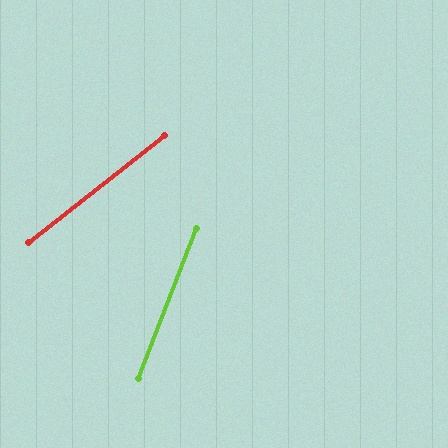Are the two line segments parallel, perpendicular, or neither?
Neither parallel nor perpendicular — they differ by about 31°.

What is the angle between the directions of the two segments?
Approximately 31 degrees.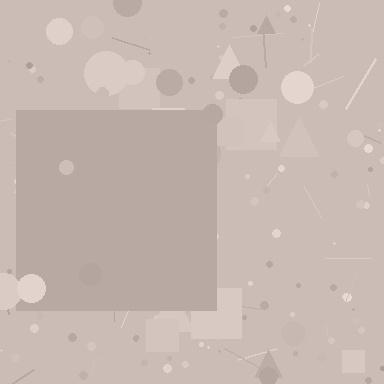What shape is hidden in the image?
A square is hidden in the image.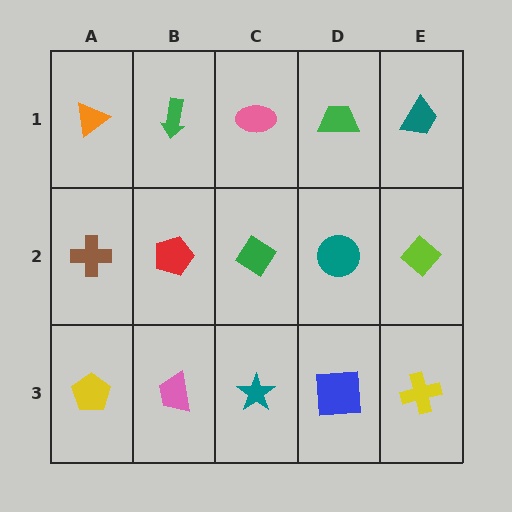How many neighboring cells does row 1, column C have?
3.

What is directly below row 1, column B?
A red pentagon.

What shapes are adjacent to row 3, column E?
A lime diamond (row 2, column E), a blue square (row 3, column D).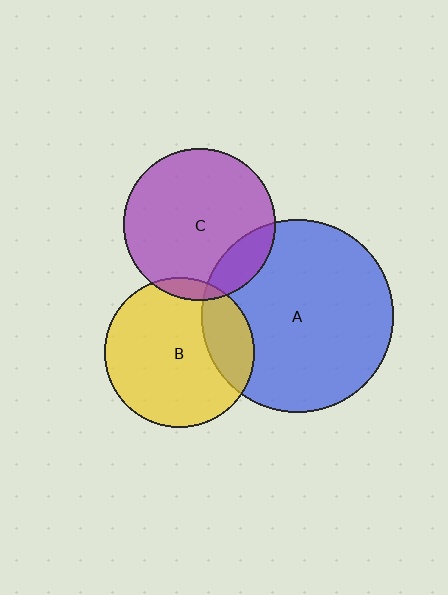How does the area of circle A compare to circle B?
Approximately 1.6 times.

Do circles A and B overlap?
Yes.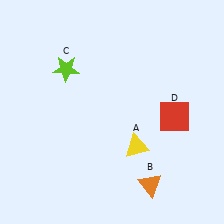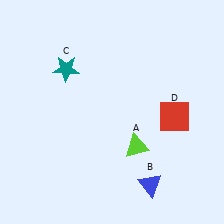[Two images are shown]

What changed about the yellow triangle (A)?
In Image 1, A is yellow. In Image 2, it changed to lime.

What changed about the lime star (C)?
In Image 1, C is lime. In Image 2, it changed to teal.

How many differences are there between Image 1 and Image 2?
There are 3 differences between the two images.